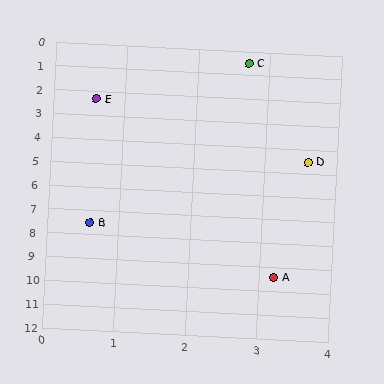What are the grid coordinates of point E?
Point E is at approximately (0.6, 2.3).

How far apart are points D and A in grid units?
Points D and A are about 4.9 grid units apart.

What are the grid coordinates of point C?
Point C is at approximately (2.7, 0.5).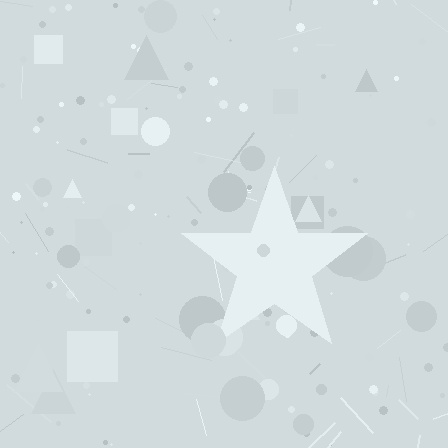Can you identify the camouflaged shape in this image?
The camouflaged shape is a star.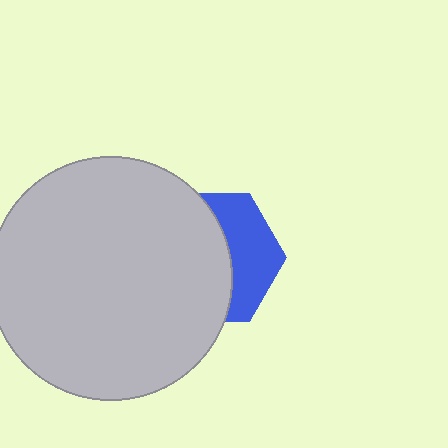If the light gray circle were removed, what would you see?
You would see the complete blue hexagon.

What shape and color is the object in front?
The object in front is a light gray circle.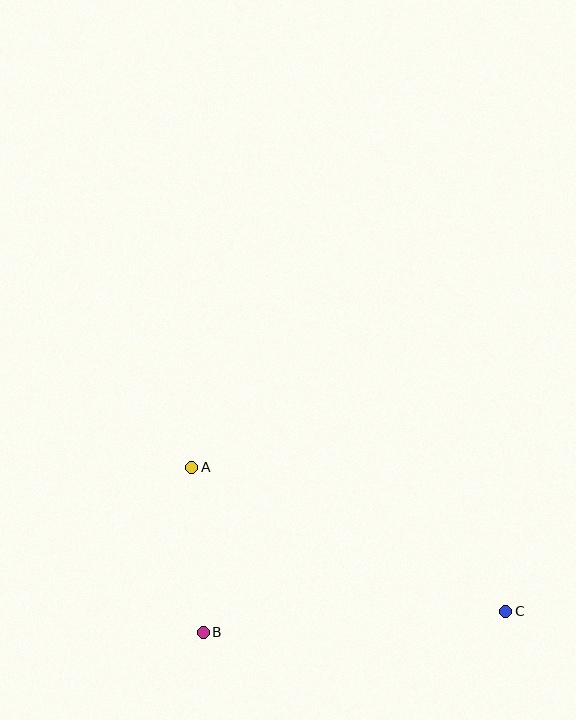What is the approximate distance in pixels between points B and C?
The distance between B and C is approximately 303 pixels.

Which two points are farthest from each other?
Points A and C are farthest from each other.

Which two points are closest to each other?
Points A and B are closest to each other.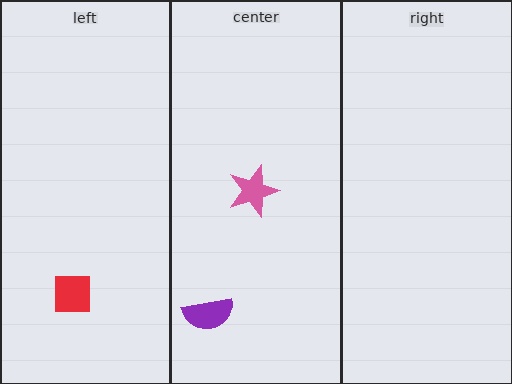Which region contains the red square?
The left region.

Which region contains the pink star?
The center region.